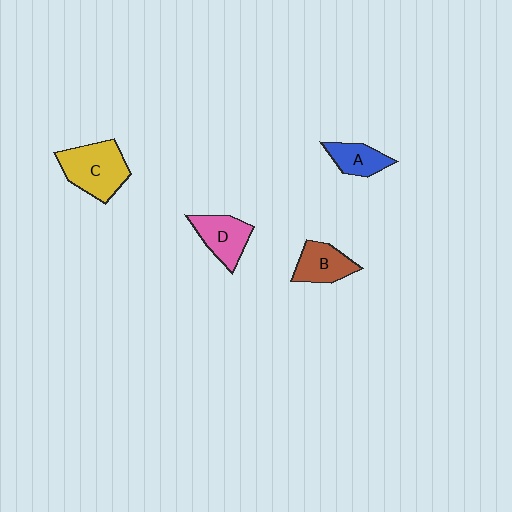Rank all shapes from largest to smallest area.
From largest to smallest: C (yellow), D (pink), B (brown), A (blue).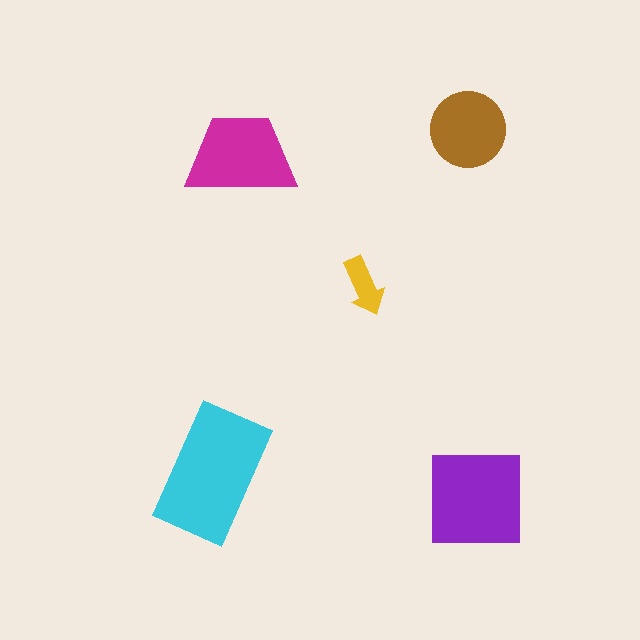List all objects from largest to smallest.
The cyan rectangle, the purple square, the magenta trapezoid, the brown circle, the yellow arrow.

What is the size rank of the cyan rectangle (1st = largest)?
1st.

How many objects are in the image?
There are 5 objects in the image.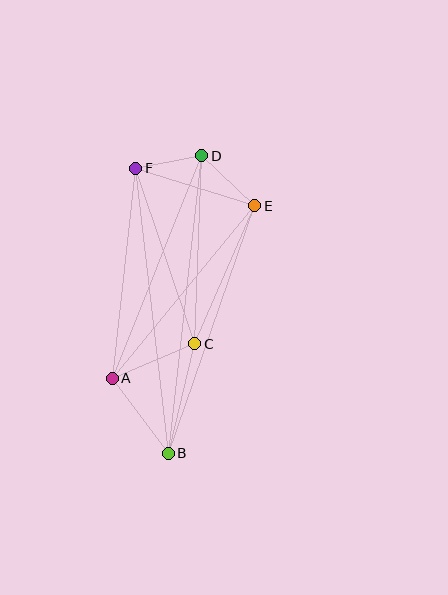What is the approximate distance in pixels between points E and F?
The distance between E and F is approximately 125 pixels.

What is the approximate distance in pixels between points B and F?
The distance between B and F is approximately 287 pixels.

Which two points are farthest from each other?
Points B and D are farthest from each other.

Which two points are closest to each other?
Points D and F are closest to each other.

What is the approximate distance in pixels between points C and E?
The distance between C and E is approximately 151 pixels.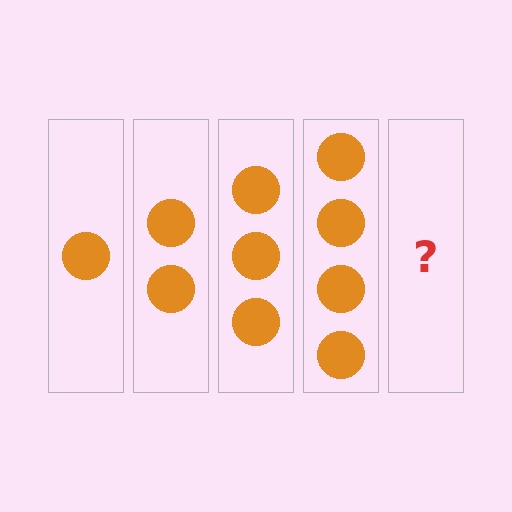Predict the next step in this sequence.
The next step is 5 circles.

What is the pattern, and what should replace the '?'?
The pattern is that each step adds one more circle. The '?' should be 5 circles.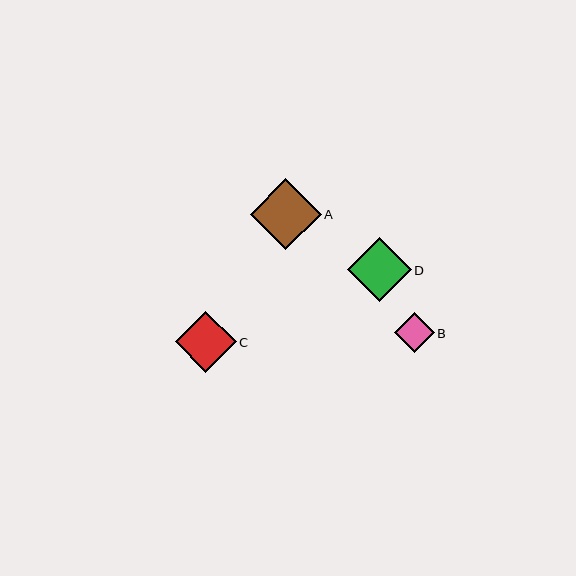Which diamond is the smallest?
Diamond B is the smallest with a size of approximately 40 pixels.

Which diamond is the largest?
Diamond A is the largest with a size of approximately 70 pixels.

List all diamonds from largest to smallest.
From largest to smallest: A, D, C, B.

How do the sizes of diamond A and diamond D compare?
Diamond A and diamond D are approximately the same size.